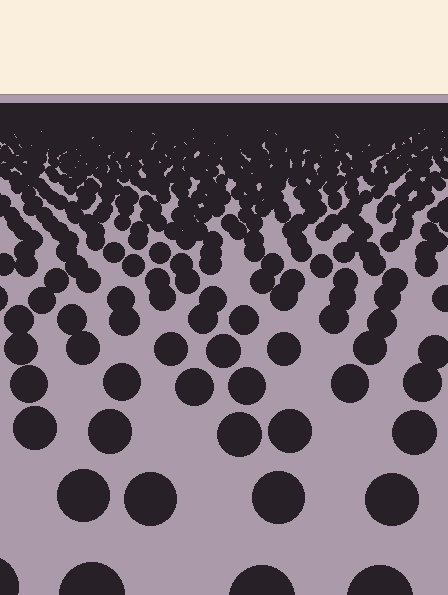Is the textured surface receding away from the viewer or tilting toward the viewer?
The surface is receding away from the viewer. Texture elements get smaller and denser toward the top.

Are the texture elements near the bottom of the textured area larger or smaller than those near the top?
Larger. Near the bottom, elements are closer to the viewer and appear at a bigger on-screen size.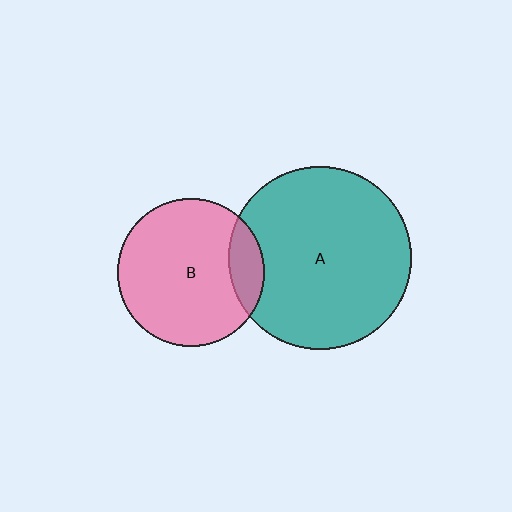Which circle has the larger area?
Circle A (teal).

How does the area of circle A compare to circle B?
Approximately 1.5 times.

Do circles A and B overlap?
Yes.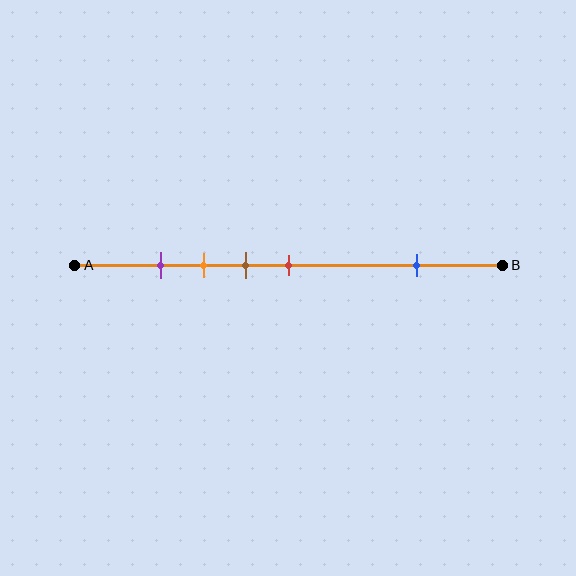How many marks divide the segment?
There are 5 marks dividing the segment.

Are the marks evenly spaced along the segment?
No, the marks are not evenly spaced.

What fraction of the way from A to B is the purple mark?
The purple mark is approximately 20% (0.2) of the way from A to B.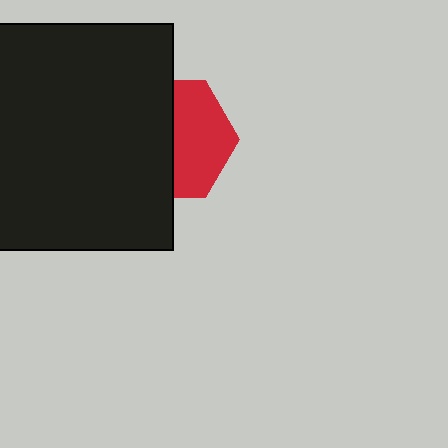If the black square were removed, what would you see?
You would see the complete red hexagon.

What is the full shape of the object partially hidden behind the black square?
The partially hidden object is a red hexagon.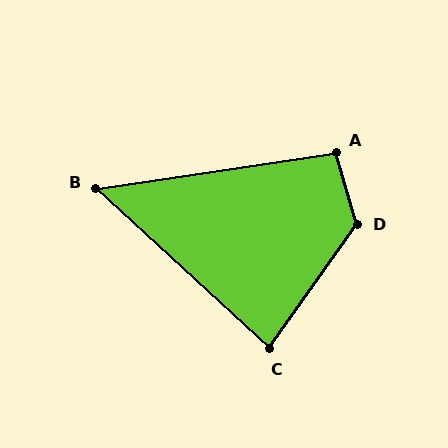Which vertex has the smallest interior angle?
B, at approximately 51 degrees.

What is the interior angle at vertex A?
Approximately 98 degrees (obtuse).